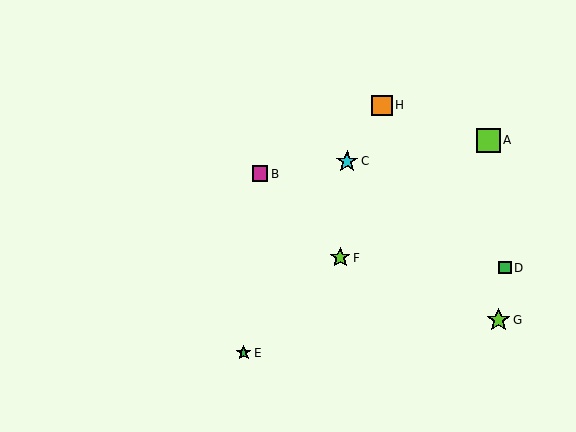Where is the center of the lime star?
The center of the lime star is at (499, 320).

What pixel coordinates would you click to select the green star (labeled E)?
Click at (244, 353) to select the green star E.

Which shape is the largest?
The lime square (labeled A) is the largest.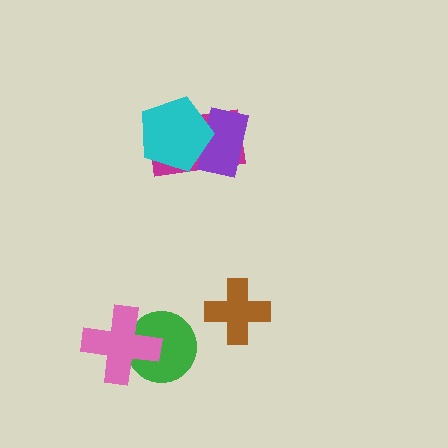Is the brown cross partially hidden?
No, no other shape covers it.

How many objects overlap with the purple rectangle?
2 objects overlap with the purple rectangle.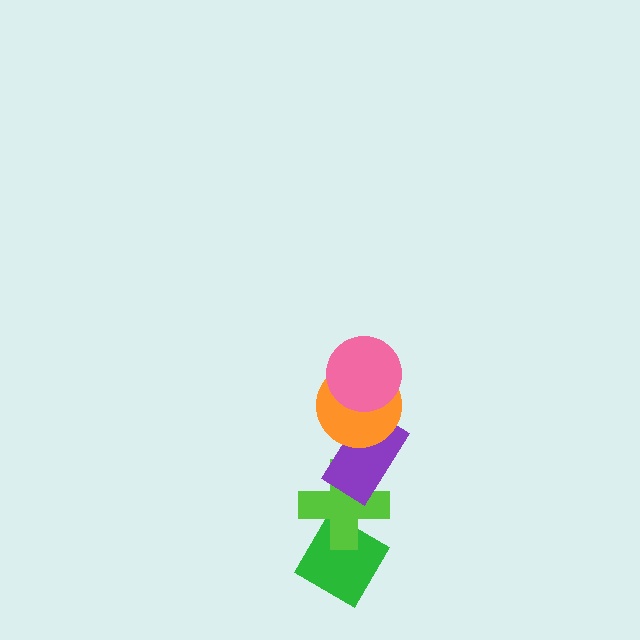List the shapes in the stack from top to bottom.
From top to bottom: the pink circle, the orange circle, the purple rectangle, the lime cross, the green diamond.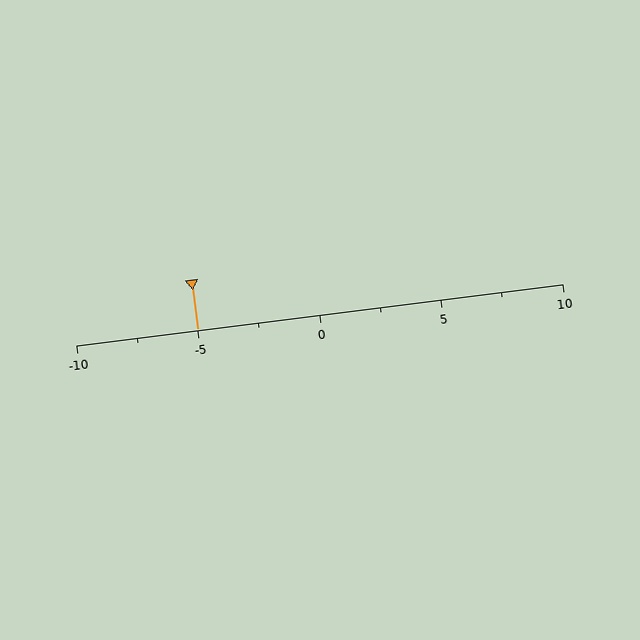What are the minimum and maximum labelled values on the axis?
The axis runs from -10 to 10.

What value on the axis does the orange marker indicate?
The marker indicates approximately -5.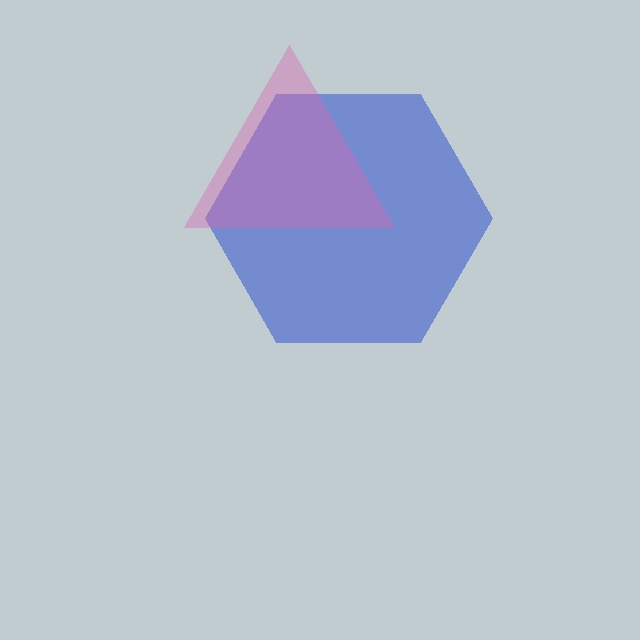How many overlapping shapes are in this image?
There are 2 overlapping shapes in the image.